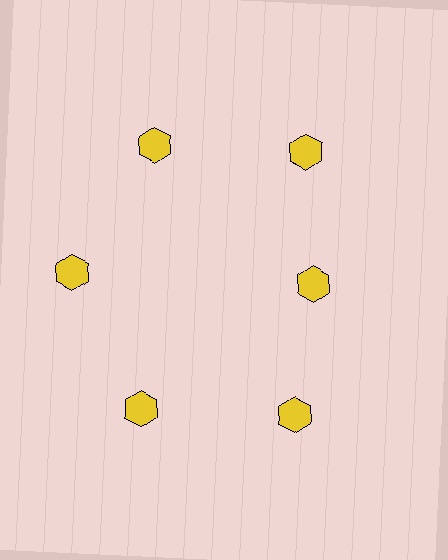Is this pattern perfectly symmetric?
No. The 6 yellow hexagons are arranged in a ring, but one element near the 3 o'clock position is pulled inward toward the center, breaking the 6-fold rotational symmetry.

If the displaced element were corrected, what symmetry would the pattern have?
It would have 6-fold rotational symmetry — the pattern would map onto itself every 60 degrees.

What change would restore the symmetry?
The symmetry would be restored by moving it outward, back onto the ring so that all 6 hexagons sit at equal angles and equal distance from the center.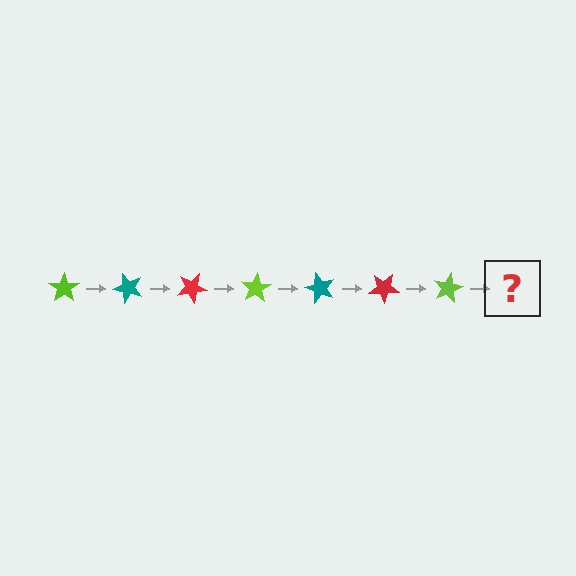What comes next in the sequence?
The next element should be a teal star, rotated 350 degrees from the start.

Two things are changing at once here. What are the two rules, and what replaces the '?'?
The two rules are that it rotates 50 degrees each step and the color cycles through lime, teal, and red. The '?' should be a teal star, rotated 350 degrees from the start.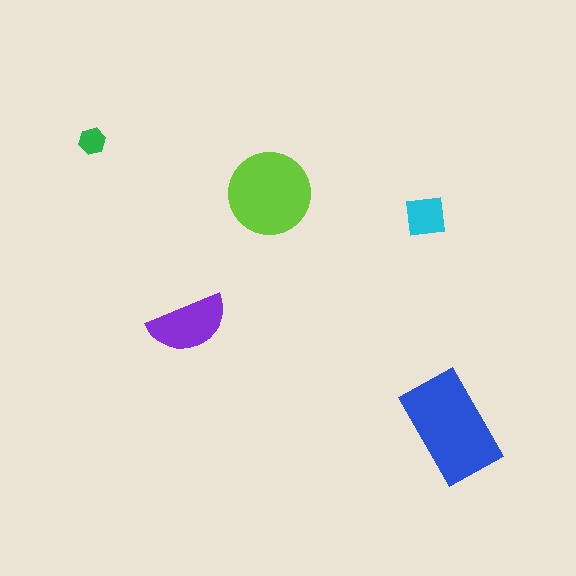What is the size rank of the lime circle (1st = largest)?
2nd.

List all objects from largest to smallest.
The blue rectangle, the lime circle, the purple semicircle, the cyan square, the green hexagon.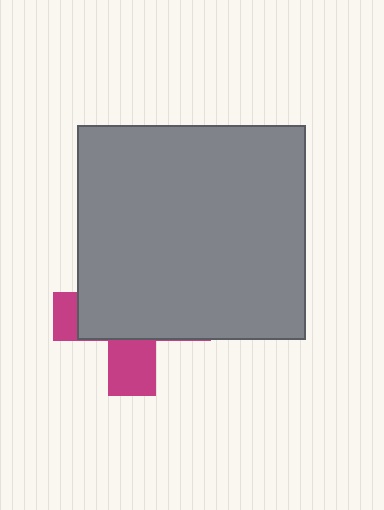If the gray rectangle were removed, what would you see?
You would see the complete magenta cross.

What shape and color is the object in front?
The object in front is a gray rectangle.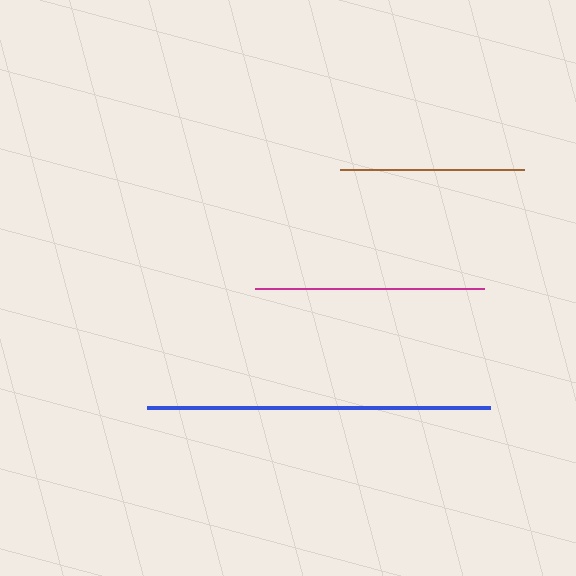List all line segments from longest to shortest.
From longest to shortest: blue, magenta, brown.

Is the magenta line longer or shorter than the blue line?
The blue line is longer than the magenta line.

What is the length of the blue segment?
The blue segment is approximately 343 pixels long.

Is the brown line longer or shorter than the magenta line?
The magenta line is longer than the brown line.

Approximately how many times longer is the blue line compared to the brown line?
The blue line is approximately 1.9 times the length of the brown line.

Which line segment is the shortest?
The brown line is the shortest at approximately 184 pixels.